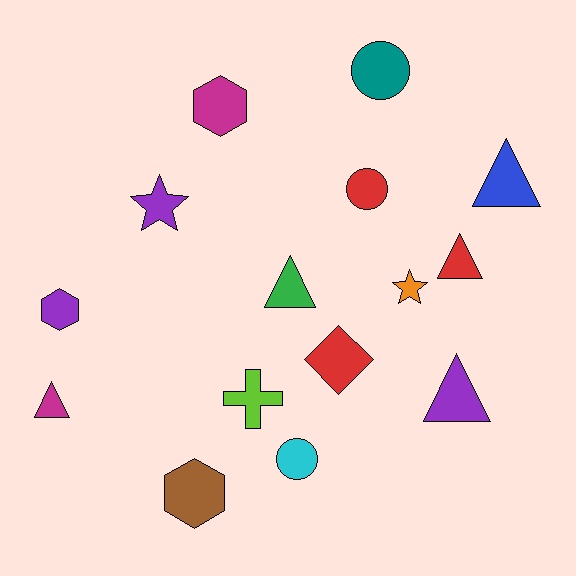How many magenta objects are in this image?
There are 2 magenta objects.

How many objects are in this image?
There are 15 objects.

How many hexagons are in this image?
There are 3 hexagons.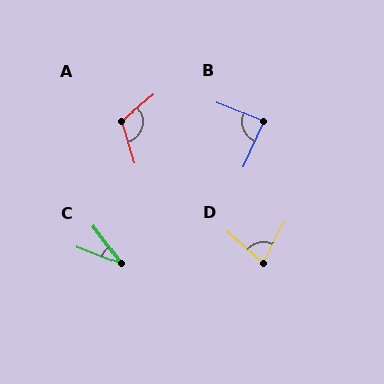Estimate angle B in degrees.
Approximately 88 degrees.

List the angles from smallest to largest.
C (32°), D (75°), B (88°), A (112°).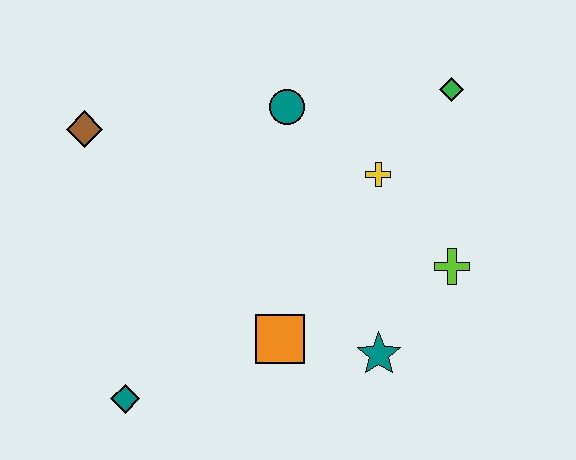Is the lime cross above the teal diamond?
Yes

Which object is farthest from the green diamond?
The teal diamond is farthest from the green diamond.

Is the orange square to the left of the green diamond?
Yes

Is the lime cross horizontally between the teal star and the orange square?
No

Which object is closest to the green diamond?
The yellow cross is closest to the green diamond.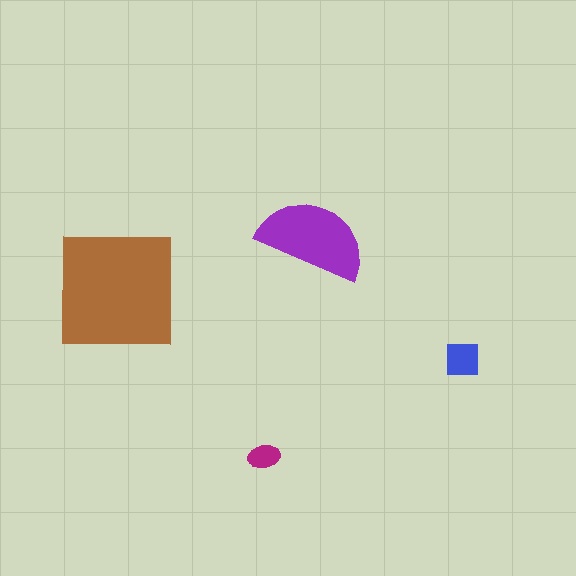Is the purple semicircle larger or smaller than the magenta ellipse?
Larger.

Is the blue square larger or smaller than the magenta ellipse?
Larger.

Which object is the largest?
The brown square.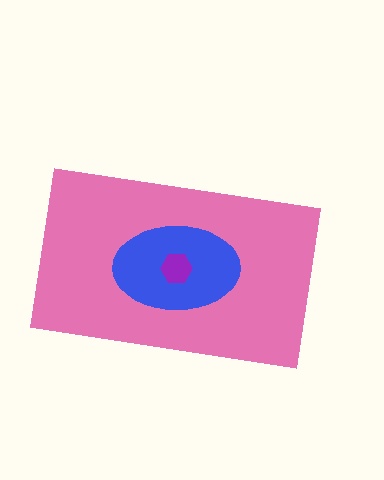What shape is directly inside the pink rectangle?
The blue ellipse.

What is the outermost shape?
The pink rectangle.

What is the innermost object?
The purple hexagon.